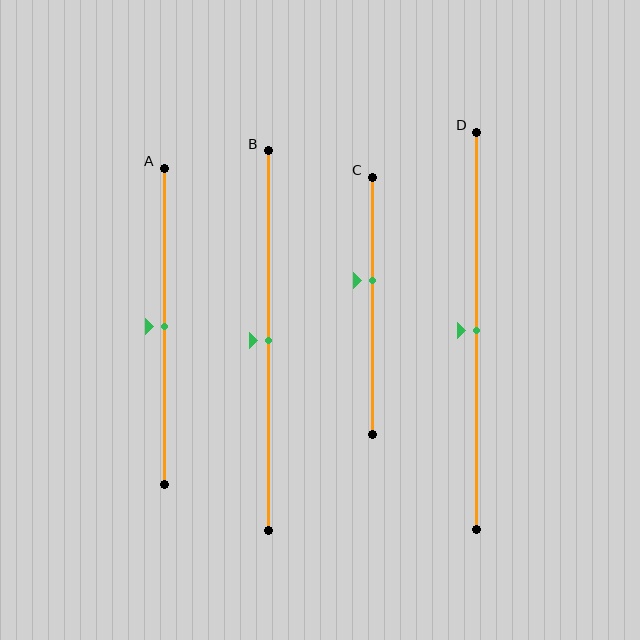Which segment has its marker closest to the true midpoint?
Segment A has its marker closest to the true midpoint.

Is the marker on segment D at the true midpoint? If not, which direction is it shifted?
Yes, the marker on segment D is at the true midpoint.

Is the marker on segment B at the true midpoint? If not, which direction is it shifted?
Yes, the marker on segment B is at the true midpoint.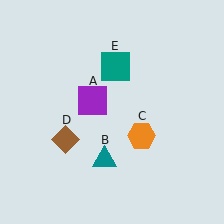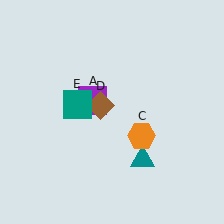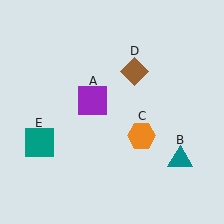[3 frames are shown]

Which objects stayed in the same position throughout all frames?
Purple square (object A) and orange hexagon (object C) remained stationary.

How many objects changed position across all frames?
3 objects changed position: teal triangle (object B), brown diamond (object D), teal square (object E).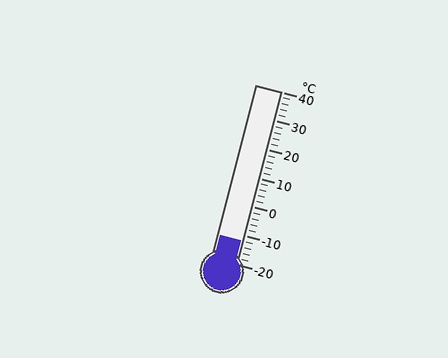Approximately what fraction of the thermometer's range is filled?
The thermometer is filled to approximately 15% of its range.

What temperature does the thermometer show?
The thermometer shows approximately -12°C.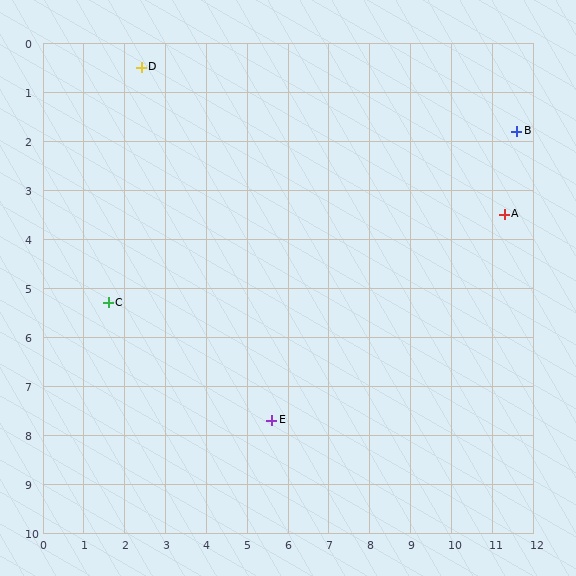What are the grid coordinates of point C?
Point C is at approximately (1.6, 5.3).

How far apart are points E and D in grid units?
Points E and D are about 7.9 grid units apart.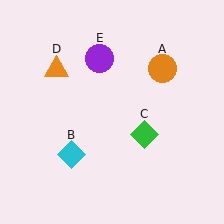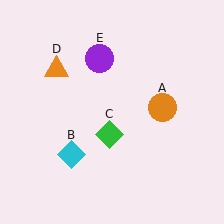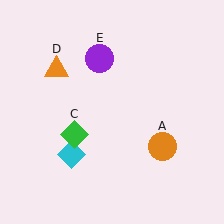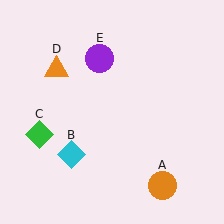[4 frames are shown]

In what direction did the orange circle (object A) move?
The orange circle (object A) moved down.